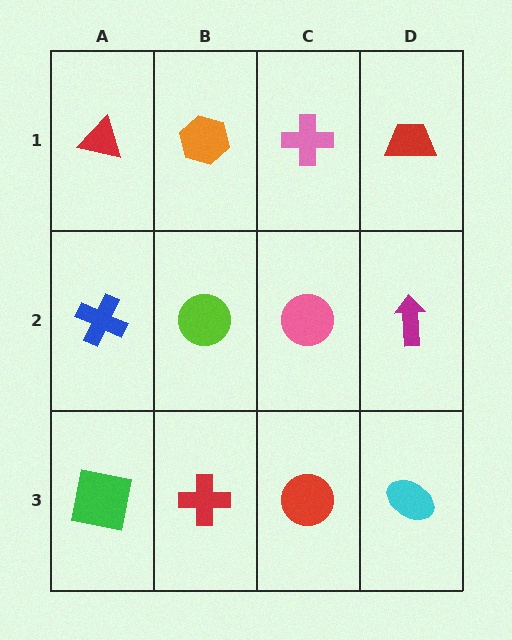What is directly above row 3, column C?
A pink circle.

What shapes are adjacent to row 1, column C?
A pink circle (row 2, column C), an orange hexagon (row 1, column B), a red trapezoid (row 1, column D).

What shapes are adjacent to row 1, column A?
A blue cross (row 2, column A), an orange hexagon (row 1, column B).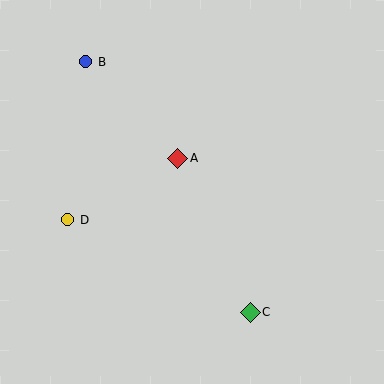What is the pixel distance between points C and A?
The distance between C and A is 170 pixels.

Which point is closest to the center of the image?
Point A at (178, 158) is closest to the center.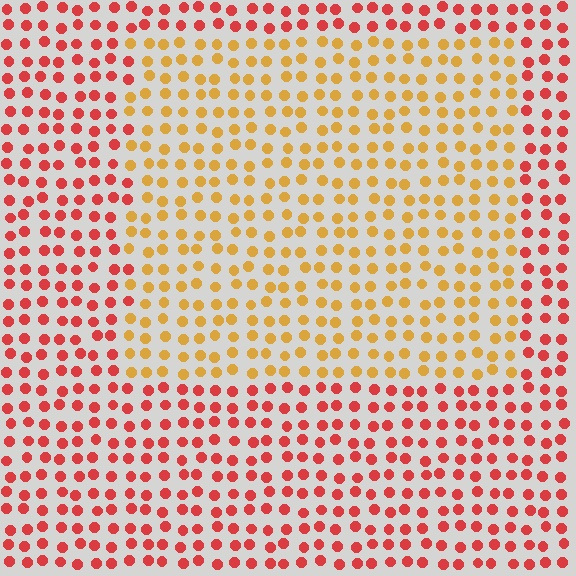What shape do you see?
I see a rectangle.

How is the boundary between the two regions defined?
The boundary is defined purely by a slight shift in hue (about 42 degrees). Spacing, size, and orientation are identical on both sides.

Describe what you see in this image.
The image is filled with small red elements in a uniform arrangement. A rectangle-shaped region is visible where the elements are tinted to a slightly different hue, forming a subtle color boundary.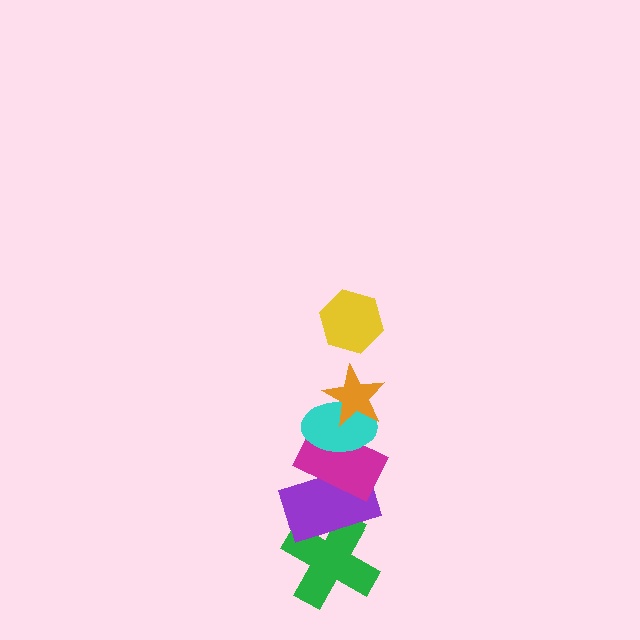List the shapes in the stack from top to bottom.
From top to bottom: the yellow hexagon, the orange star, the cyan ellipse, the magenta rectangle, the purple rectangle, the green cross.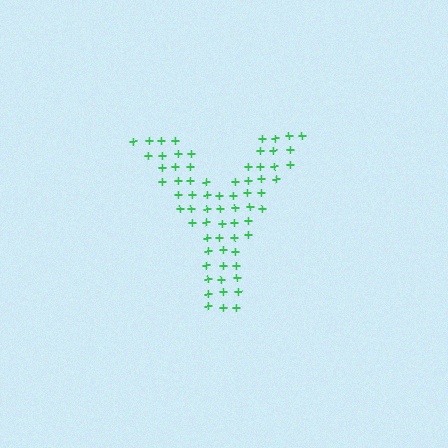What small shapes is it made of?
It is made of small plus signs.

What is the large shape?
The large shape is the letter Y.